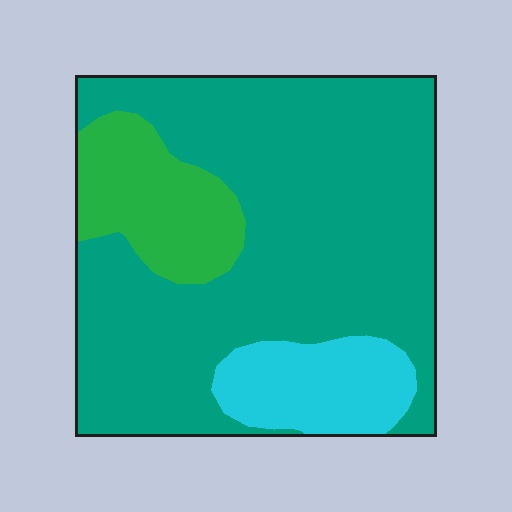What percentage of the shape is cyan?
Cyan covers around 15% of the shape.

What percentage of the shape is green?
Green covers 15% of the shape.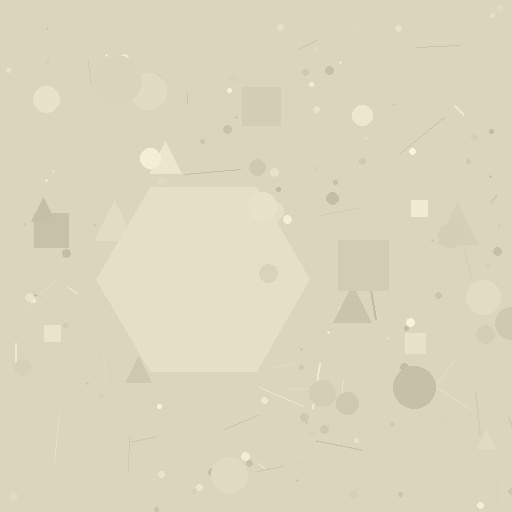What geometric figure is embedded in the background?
A hexagon is embedded in the background.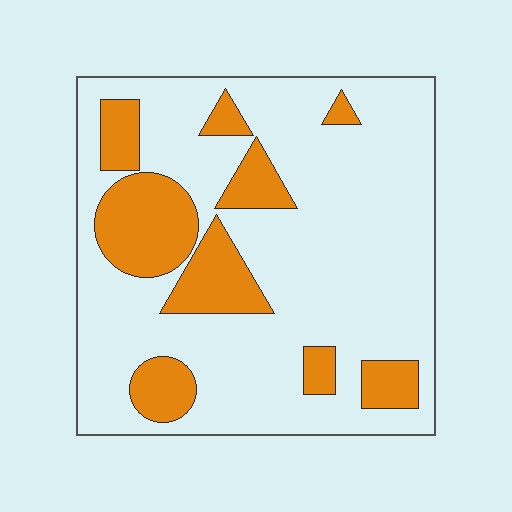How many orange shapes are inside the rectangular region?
9.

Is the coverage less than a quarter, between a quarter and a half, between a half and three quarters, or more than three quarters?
Less than a quarter.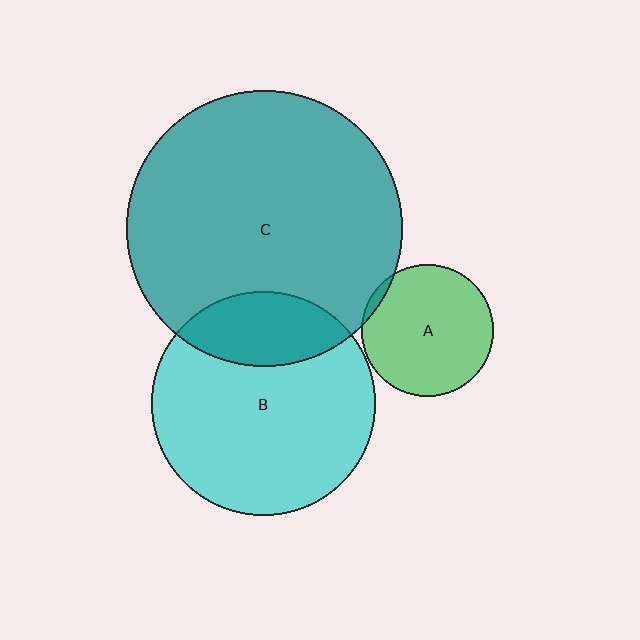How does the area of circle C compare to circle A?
Approximately 4.4 times.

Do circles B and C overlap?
Yes.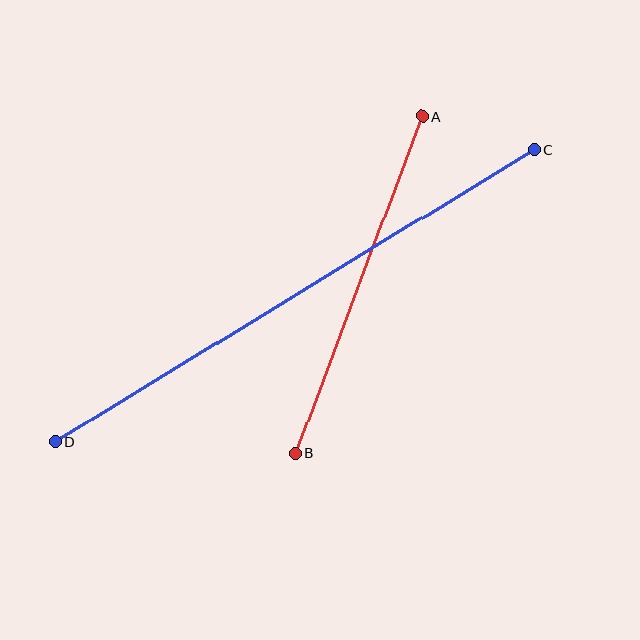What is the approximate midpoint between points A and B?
The midpoint is at approximately (359, 285) pixels.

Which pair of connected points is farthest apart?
Points C and D are farthest apart.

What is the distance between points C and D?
The distance is approximately 561 pixels.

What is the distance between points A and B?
The distance is approximately 360 pixels.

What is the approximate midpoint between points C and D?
The midpoint is at approximately (295, 296) pixels.